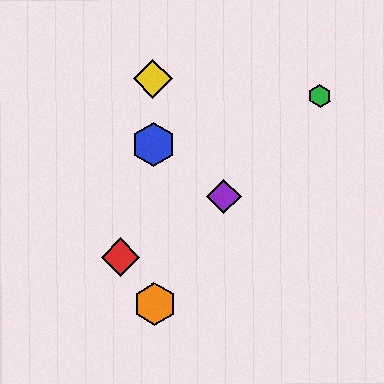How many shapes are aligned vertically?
3 shapes (the blue hexagon, the yellow diamond, the orange hexagon) are aligned vertically.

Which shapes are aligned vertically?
The blue hexagon, the yellow diamond, the orange hexagon are aligned vertically.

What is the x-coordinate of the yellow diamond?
The yellow diamond is at x≈153.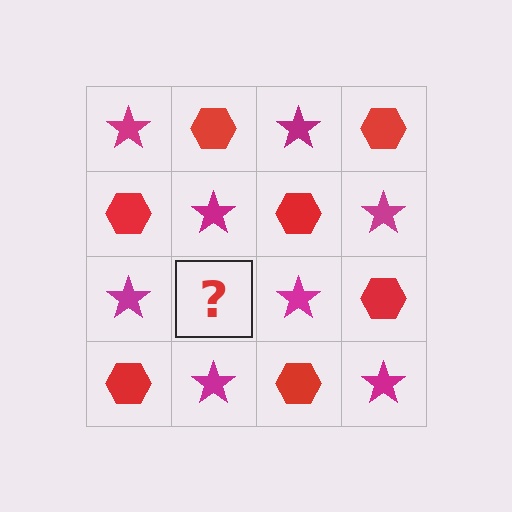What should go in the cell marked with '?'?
The missing cell should contain a red hexagon.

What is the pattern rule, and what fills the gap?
The rule is that it alternates magenta star and red hexagon in a checkerboard pattern. The gap should be filled with a red hexagon.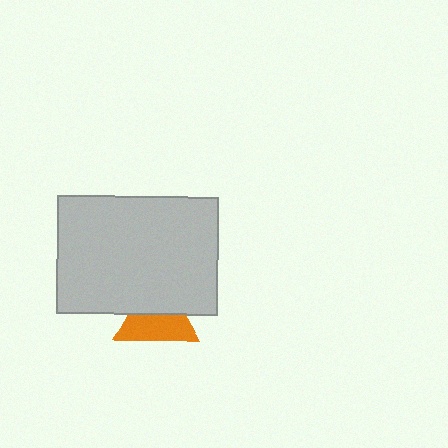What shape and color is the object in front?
The object in front is a light gray rectangle.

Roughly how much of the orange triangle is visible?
About half of it is visible (roughly 56%).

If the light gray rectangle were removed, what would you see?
You would see the complete orange triangle.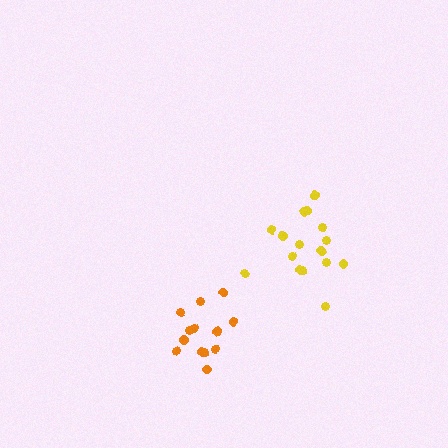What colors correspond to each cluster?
The clusters are colored: yellow, orange.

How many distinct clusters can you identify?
There are 2 distinct clusters.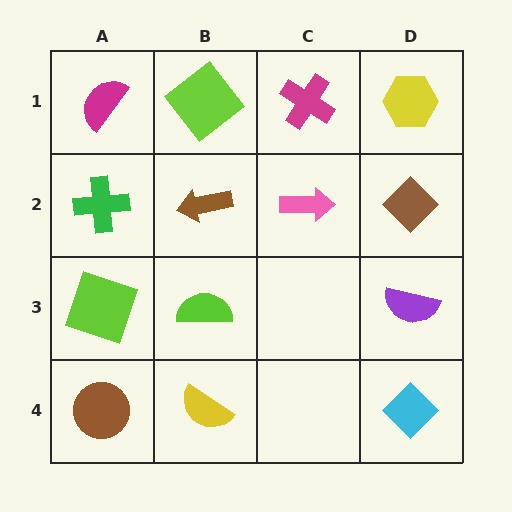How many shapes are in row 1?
4 shapes.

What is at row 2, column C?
A pink arrow.